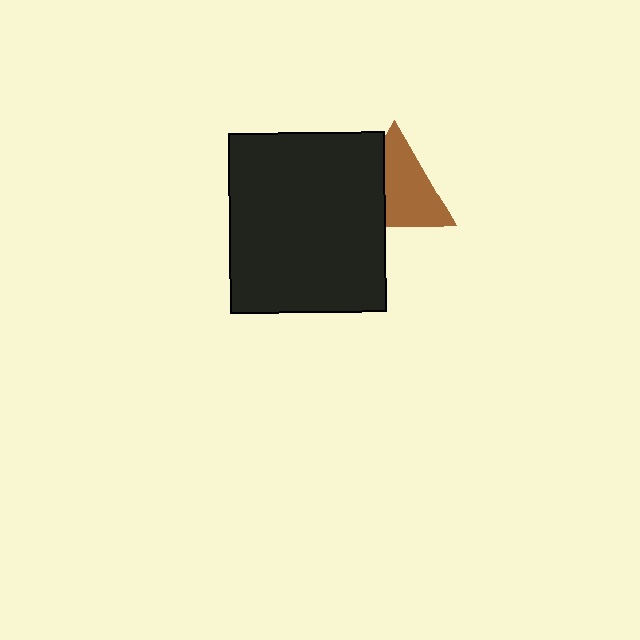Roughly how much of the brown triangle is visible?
About half of it is visible (roughly 64%).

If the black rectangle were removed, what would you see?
You would see the complete brown triangle.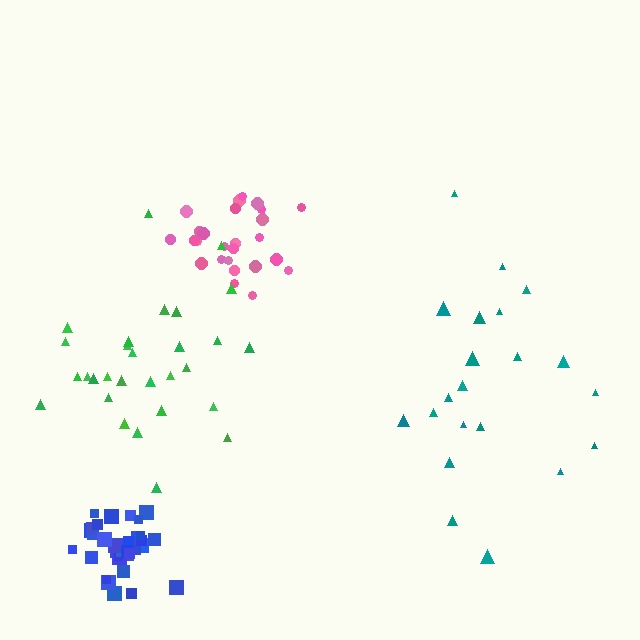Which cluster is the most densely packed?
Blue.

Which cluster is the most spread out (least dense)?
Teal.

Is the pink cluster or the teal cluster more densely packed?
Pink.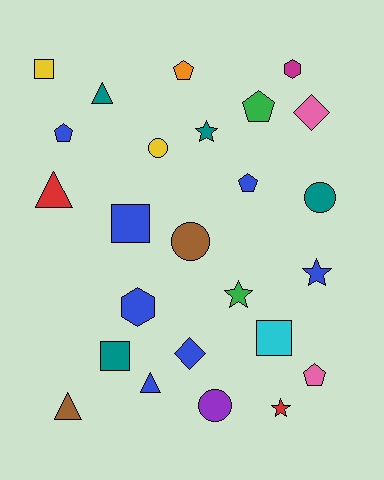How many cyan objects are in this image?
There is 1 cyan object.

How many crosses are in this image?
There are no crosses.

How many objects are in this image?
There are 25 objects.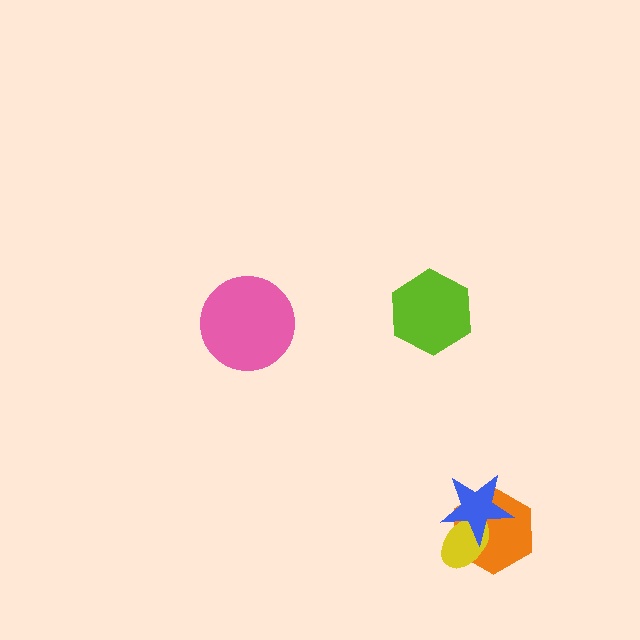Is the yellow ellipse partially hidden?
Yes, it is partially covered by another shape.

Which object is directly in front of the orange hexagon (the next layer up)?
The yellow ellipse is directly in front of the orange hexagon.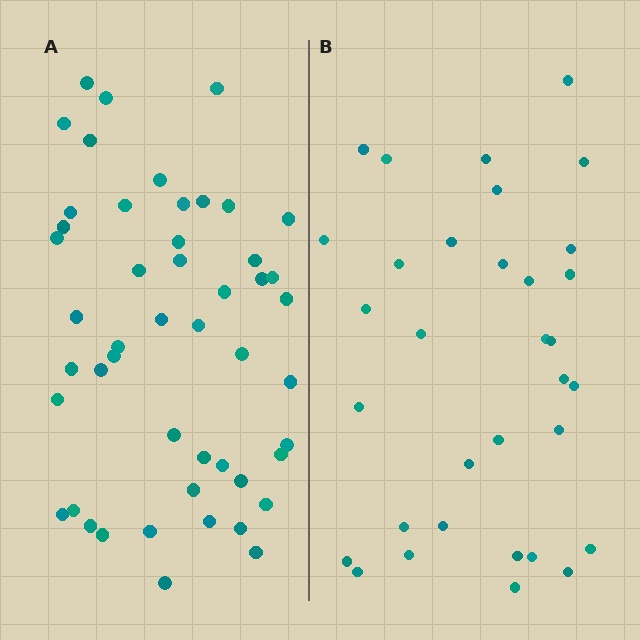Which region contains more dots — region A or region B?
Region A (the left region) has more dots.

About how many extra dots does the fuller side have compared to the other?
Region A has approximately 15 more dots than region B.